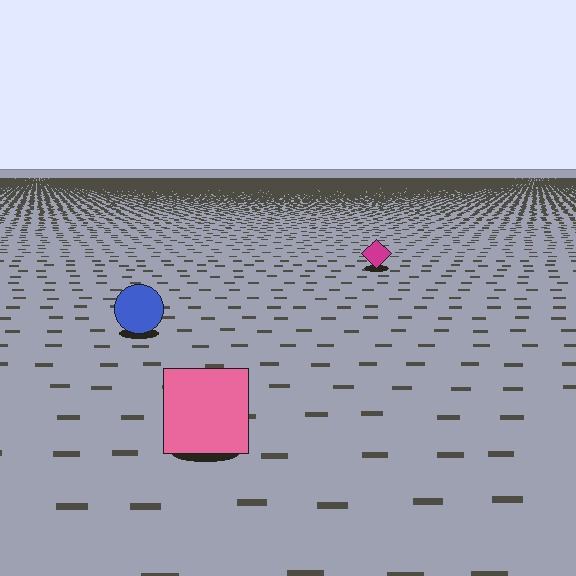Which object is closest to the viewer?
The pink square is closest. The texture marks near it are larger and more spread out.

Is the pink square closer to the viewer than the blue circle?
Yes. The pink square is closer — you can tell from the texture gradient: the ground texture is coarser near it.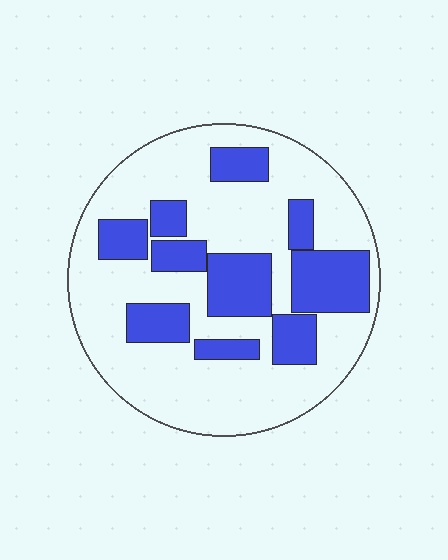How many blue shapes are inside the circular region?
10.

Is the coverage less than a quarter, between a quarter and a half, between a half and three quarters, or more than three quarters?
Between a quarter and a half.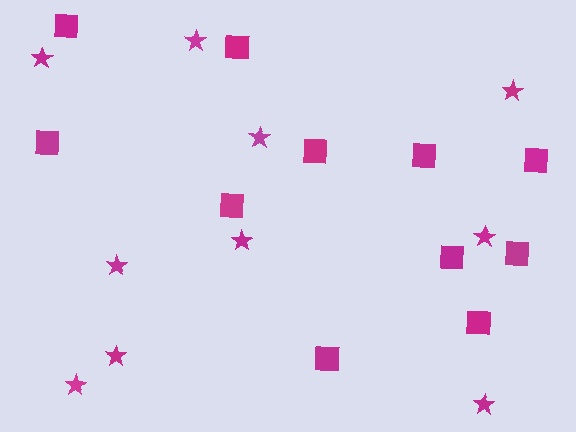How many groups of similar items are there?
There are 2 groups: one group of stars (10) and one group of squares (11).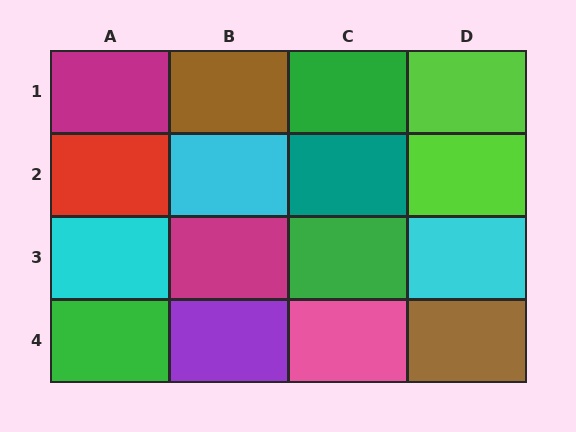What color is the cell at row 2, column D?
Lime.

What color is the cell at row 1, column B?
Brown.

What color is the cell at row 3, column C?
Green.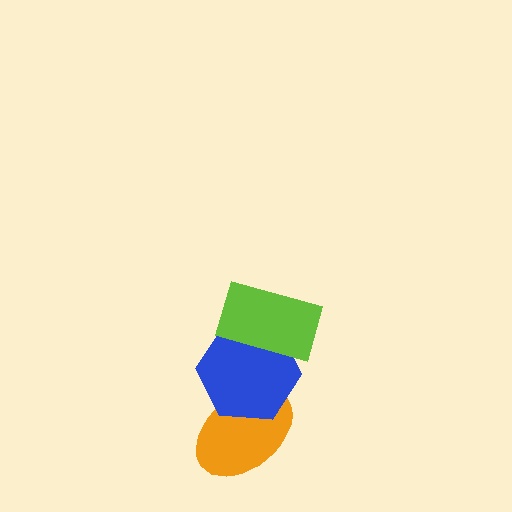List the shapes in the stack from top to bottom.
From top to bottom: the lime rectangle, the blue hexagon, the orange ellipse.